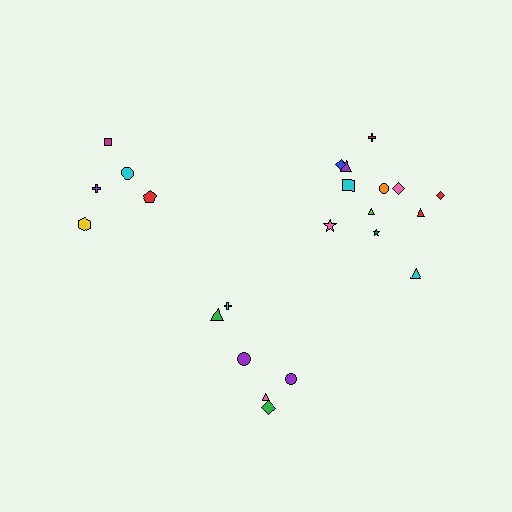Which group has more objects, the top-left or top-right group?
The top-right group.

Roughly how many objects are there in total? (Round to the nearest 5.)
Roughly 25 objects in total.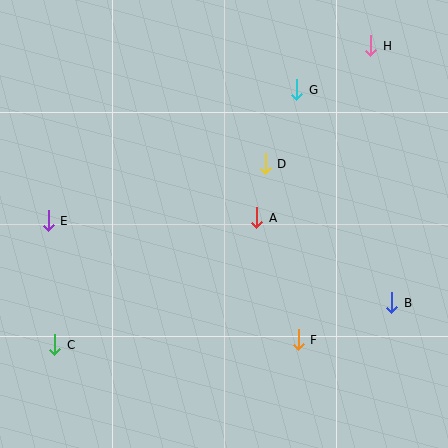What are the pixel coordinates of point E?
Point E is at (48, 221).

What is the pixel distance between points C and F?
The distance between C and F is 244 pixels.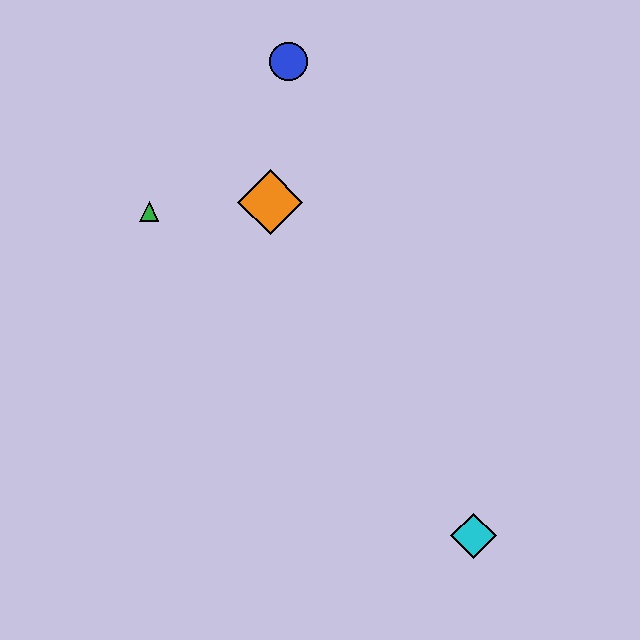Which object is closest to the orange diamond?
The green triangle is closest to the orange diamond.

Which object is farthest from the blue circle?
The cyan diamond is farthest from the blue circle.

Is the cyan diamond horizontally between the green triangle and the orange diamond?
No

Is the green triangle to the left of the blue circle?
Yes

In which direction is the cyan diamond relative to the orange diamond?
The cyan diamond is below the orange diamond.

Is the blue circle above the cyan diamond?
Yes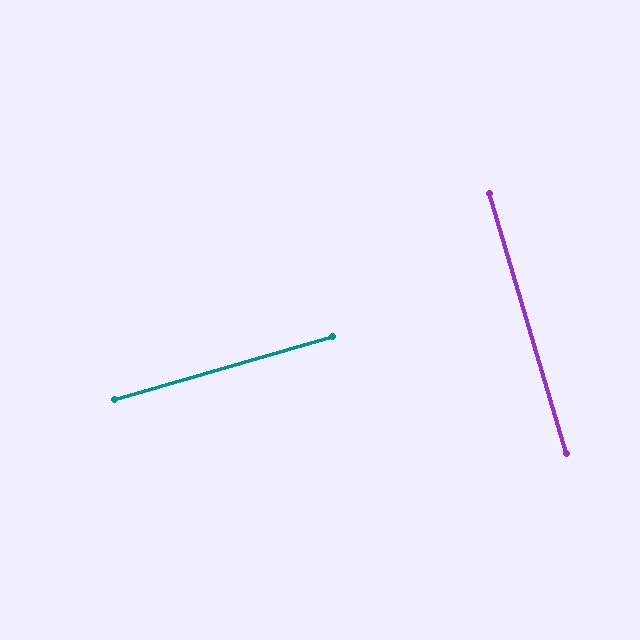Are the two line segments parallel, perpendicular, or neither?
Perpendicular — they meet at approximately 90°.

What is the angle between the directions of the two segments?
Approximately 90 degrees.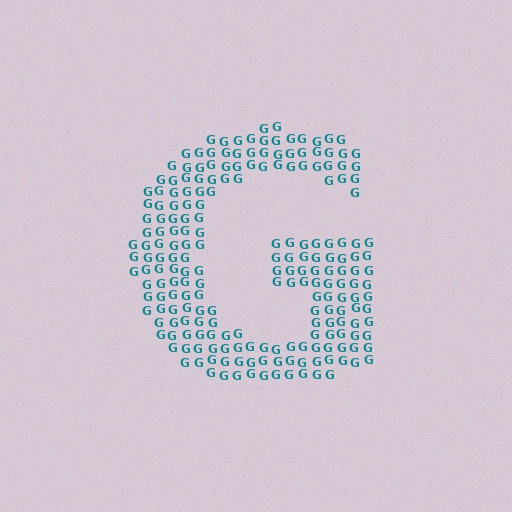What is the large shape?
The large shape is the letter G.